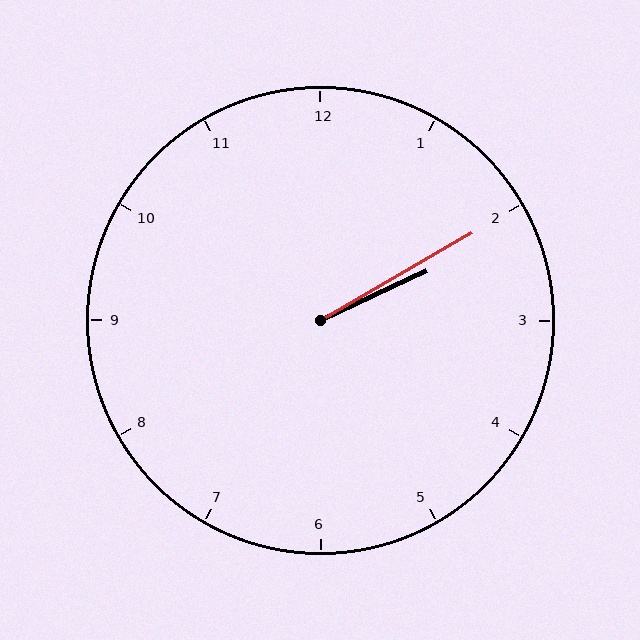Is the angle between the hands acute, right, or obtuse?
It is acute.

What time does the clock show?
2:10.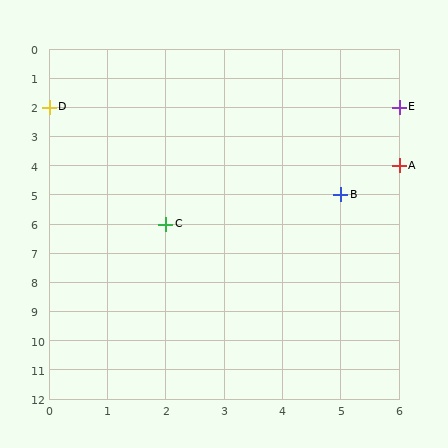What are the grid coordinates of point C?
Point C is at grid coordinates (2, 6).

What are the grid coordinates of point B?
Point B is at grid coordinates (5, 5).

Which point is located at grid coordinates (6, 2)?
Point E is at (6, 2).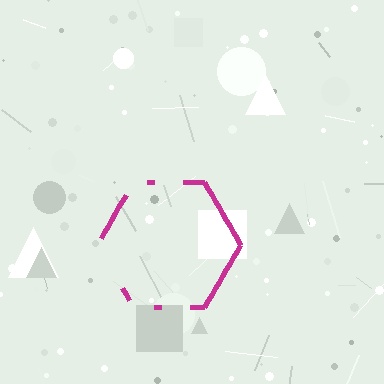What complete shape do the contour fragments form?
The contour fragments form a hexagon.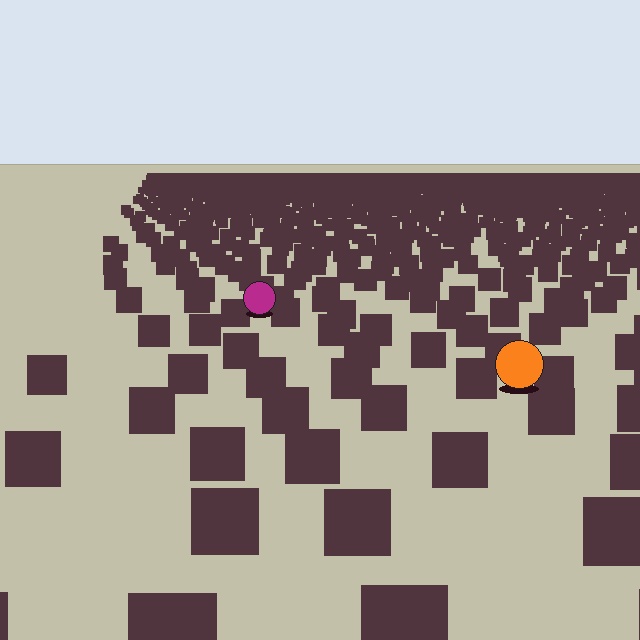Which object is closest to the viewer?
The orange circle is closest. The texture marks near it are larger and more spread out.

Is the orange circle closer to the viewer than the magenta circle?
Yes. The orange circle is closer — you can tell from the texture gradient: the ground texture is coarser near it.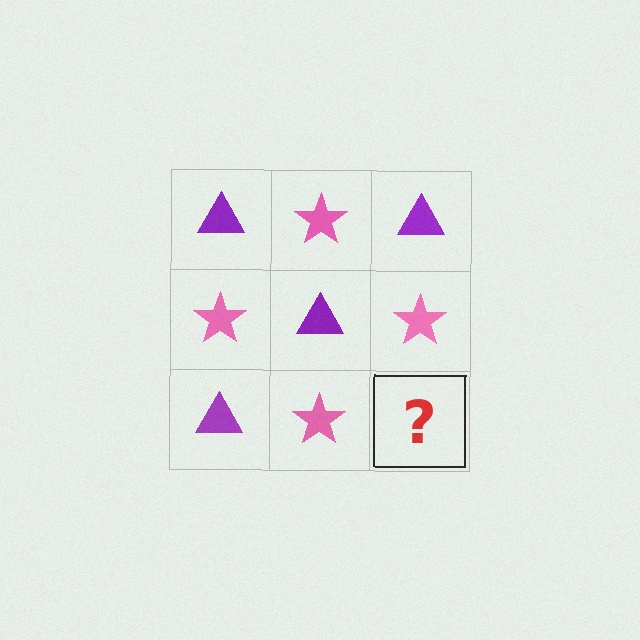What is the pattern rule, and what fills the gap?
The rule is that it alternates purple triangle and pink star in a checkerboard pattern. The gap should be filled with a purple triangle.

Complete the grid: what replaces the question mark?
The question mark should be replaced with a purple triangle.